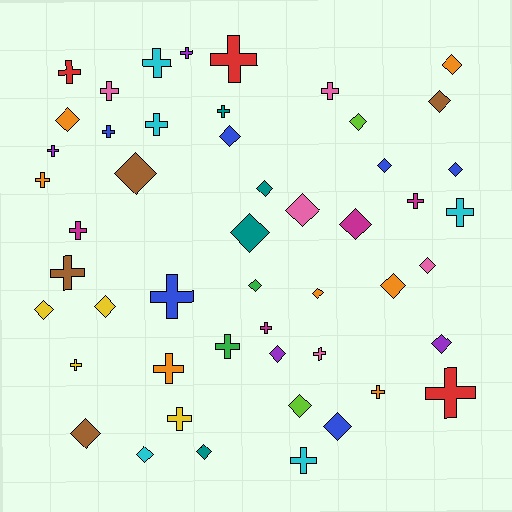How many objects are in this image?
There are 50 objects.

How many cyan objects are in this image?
There are 5 cyan objects.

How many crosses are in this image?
There are 25 crosses.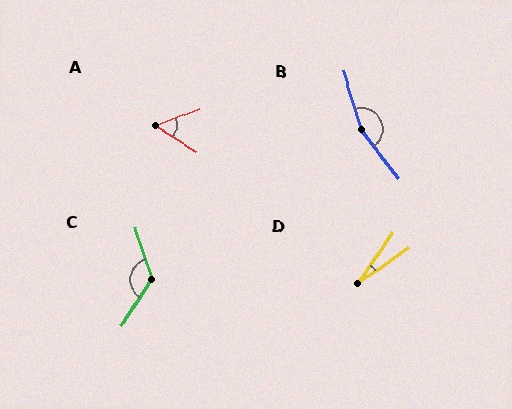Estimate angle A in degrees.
Approximately 53 degrees.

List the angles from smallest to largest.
D (20°), A (53°), C (130°), B (159°).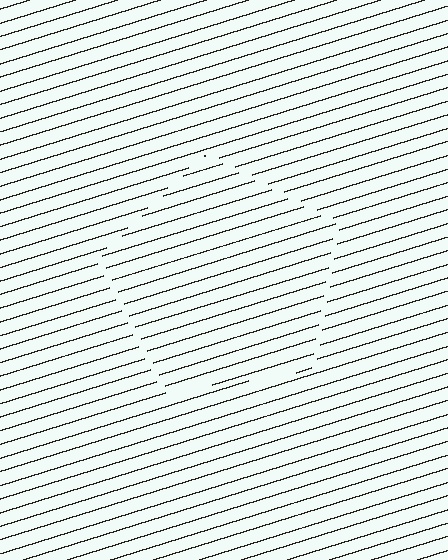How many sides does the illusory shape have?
5 sides — the line-ends trace a pentagon.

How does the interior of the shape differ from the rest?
The interior of the shape contains the same grating, shifted by half a period — the contour is defined by the phase discontinuity where line-ends from the inner and outer gratings abut.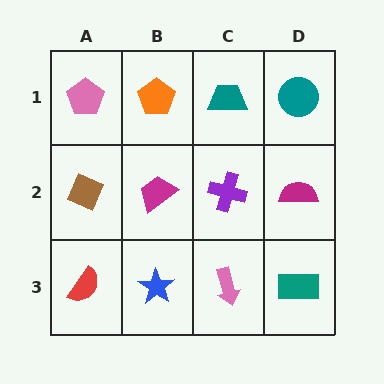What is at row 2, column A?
A brown diamond.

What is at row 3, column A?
A red semicircle.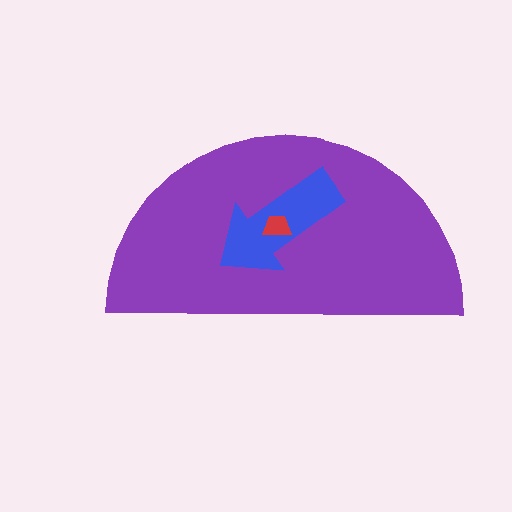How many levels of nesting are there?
3.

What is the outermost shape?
The purple semicircle.